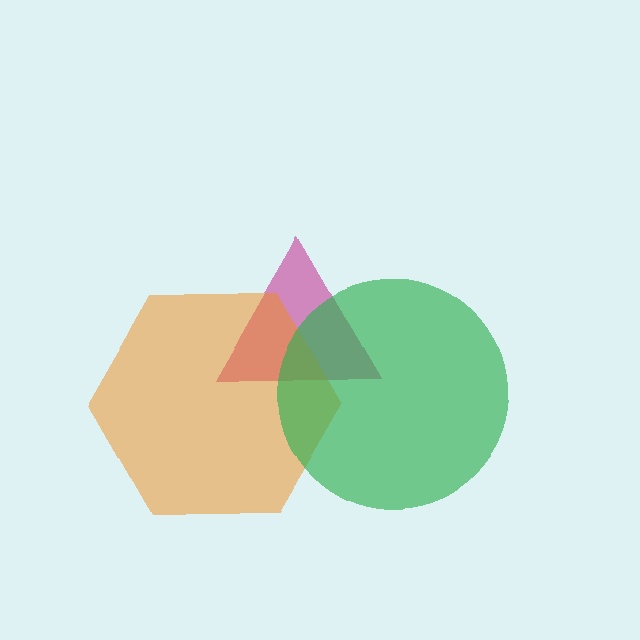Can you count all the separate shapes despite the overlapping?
Yes, there are 3 separate shapes.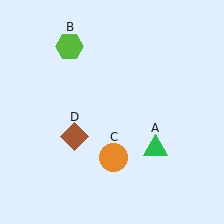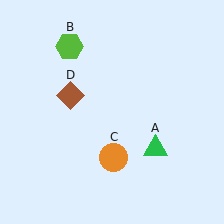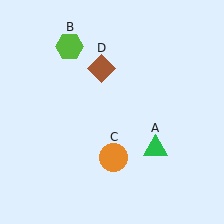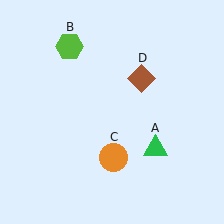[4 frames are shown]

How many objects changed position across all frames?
1 object changed position: brown diamond (object D).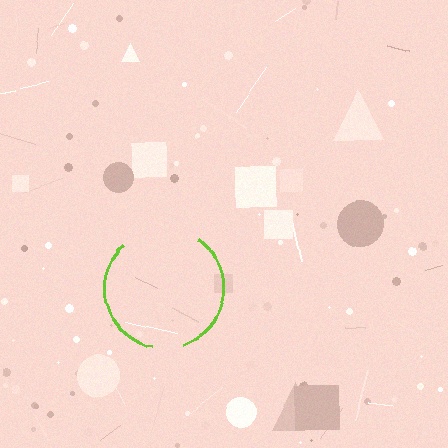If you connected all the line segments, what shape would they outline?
They would outline a circle.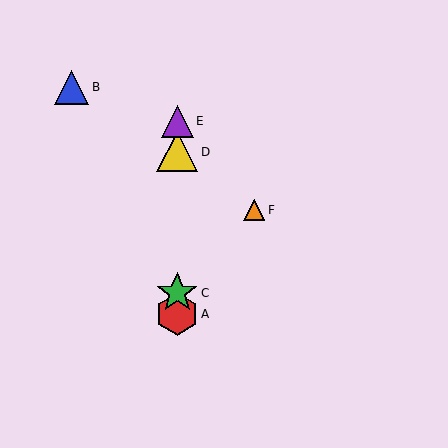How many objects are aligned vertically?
4 objects (A, C, D, E) are aligned vertically.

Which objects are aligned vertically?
Objects A, C, D, E are aligned vertically.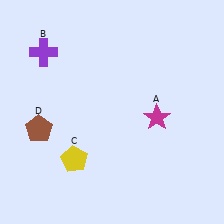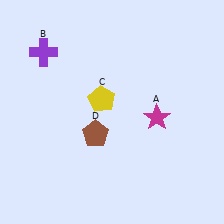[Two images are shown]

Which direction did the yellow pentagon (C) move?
The yellow pentagon (C) moved up.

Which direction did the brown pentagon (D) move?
The brown pentagon (D) moved right.